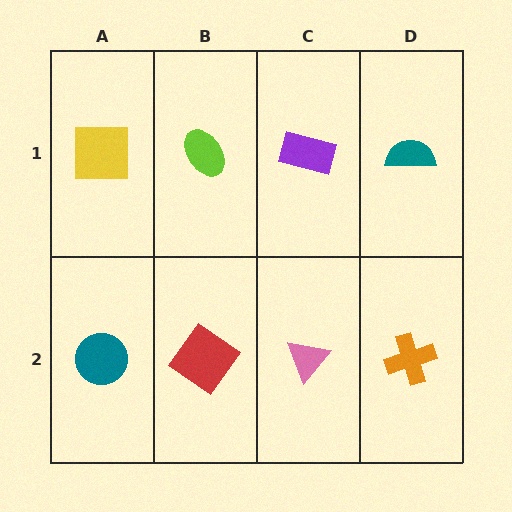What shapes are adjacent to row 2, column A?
A yellow square (row 1, column A), a red diamond (row 2, column B).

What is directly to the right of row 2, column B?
A pink triangle.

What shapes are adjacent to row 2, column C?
A purple rectangle (row 1, column C), a red diamond (row 2, column B), an orange cross (row 2, column D).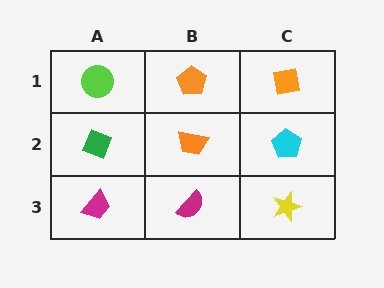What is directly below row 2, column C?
A yellow star.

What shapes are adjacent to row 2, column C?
An orange square (row 1, column C), a yellow star (row 3, column C), an orange trapezoid (row 2, column B).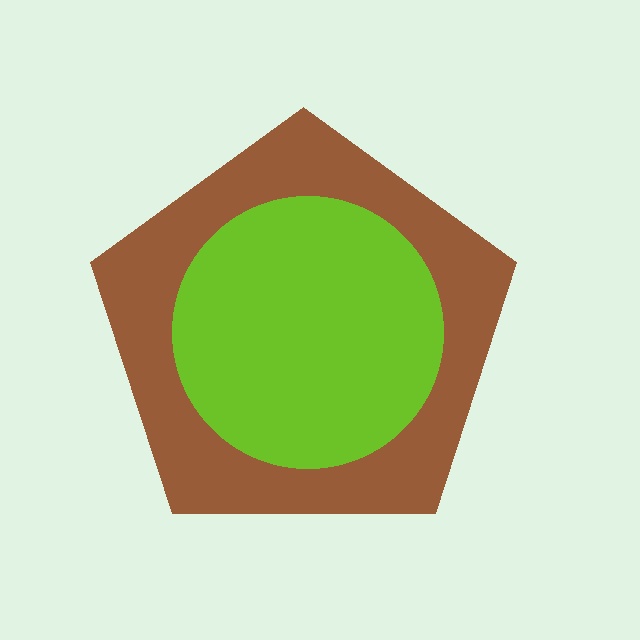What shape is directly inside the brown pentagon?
The lime circle.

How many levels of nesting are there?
2.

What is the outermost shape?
The brown pentagon.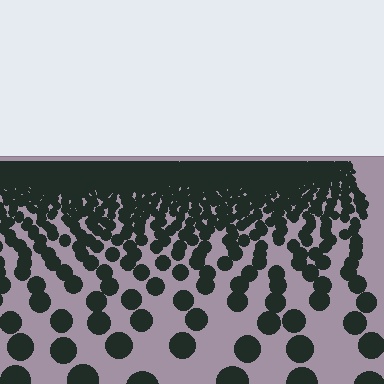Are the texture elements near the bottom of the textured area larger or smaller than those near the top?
Larger. Near the bottom, elements are closer to the viewer and appear at a bigger on-screen size.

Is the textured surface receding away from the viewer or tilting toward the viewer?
The surface is receding away from the viewer. Texture elements get smaller and denser toward the top.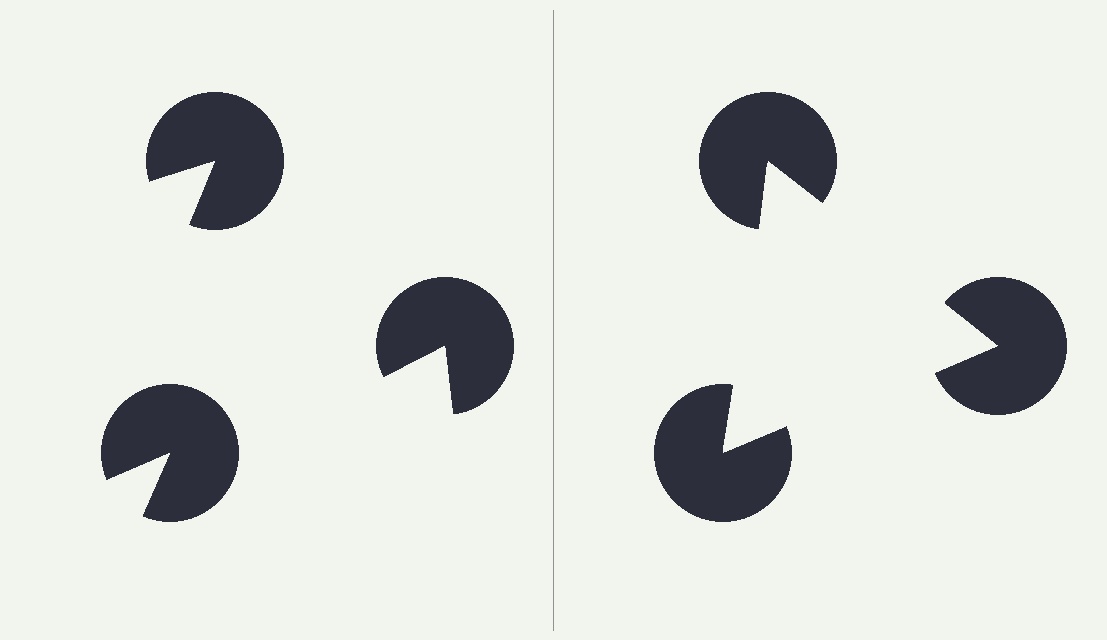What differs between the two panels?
The pac-man discs are positioned identically on both sides; only the wedge orientations differ. On the right they align to a triangle; on the left they are misaligned.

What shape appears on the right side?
An illusory triangle.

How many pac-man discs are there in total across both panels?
6 — 3 on each side.